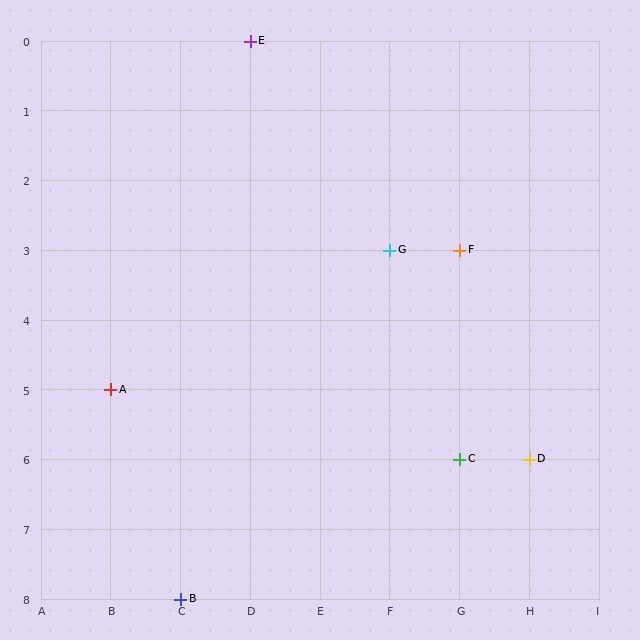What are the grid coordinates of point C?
Point C is at grid coordinates (G, 6).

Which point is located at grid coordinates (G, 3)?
Point F is at (G, 3).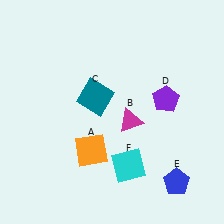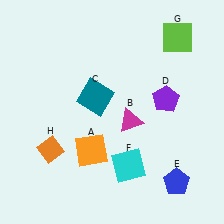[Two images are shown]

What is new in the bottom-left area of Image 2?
An orange diamond (H) was added in the bottom-left area of Image 2.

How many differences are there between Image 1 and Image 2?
There are 2 differences between the two images.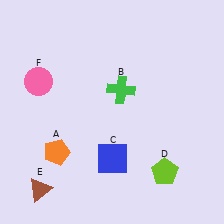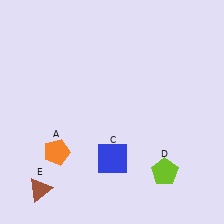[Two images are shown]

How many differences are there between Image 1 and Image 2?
There are 2 differences between the two images.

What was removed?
The green cross (B), the pink circle (F) were removed in Image 2.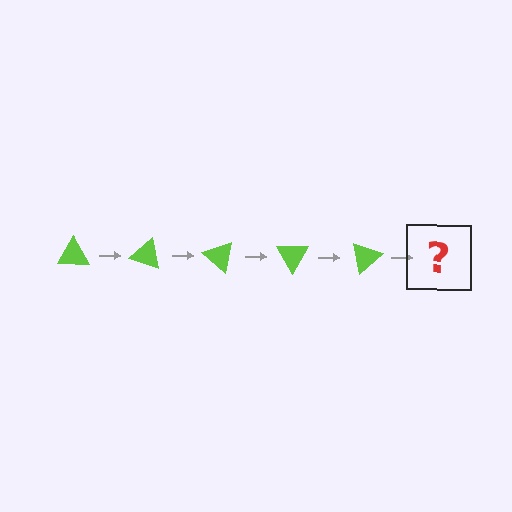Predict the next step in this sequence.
The next step is a lime triangle rotated 100 degrees.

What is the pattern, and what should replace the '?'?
The pattern is that the triangle rotates 20 degrees each step. The '?' should be a lime triangle rotated 100 degrees.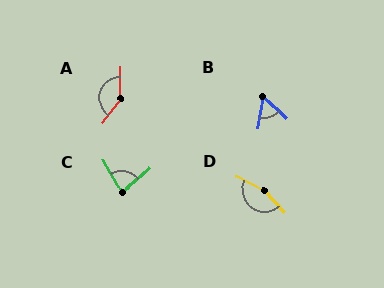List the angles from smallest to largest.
B (56°), C (80°), A (144°), D (161°).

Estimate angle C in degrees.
Approximately 80 degrees.